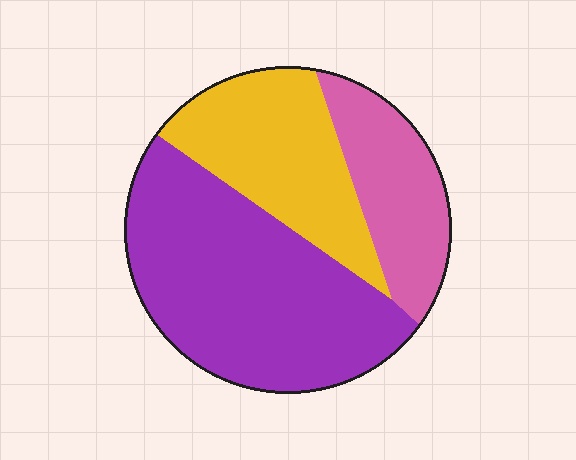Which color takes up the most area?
Purple, at roughly 50%.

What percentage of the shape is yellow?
Yellow covers 28% of the shape.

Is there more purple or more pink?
Purple.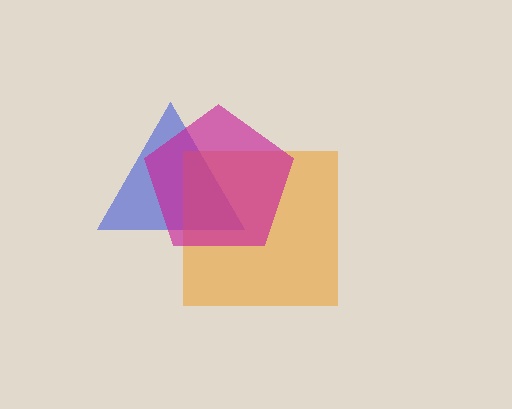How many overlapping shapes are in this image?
There are 3 overlapping shapes in the image.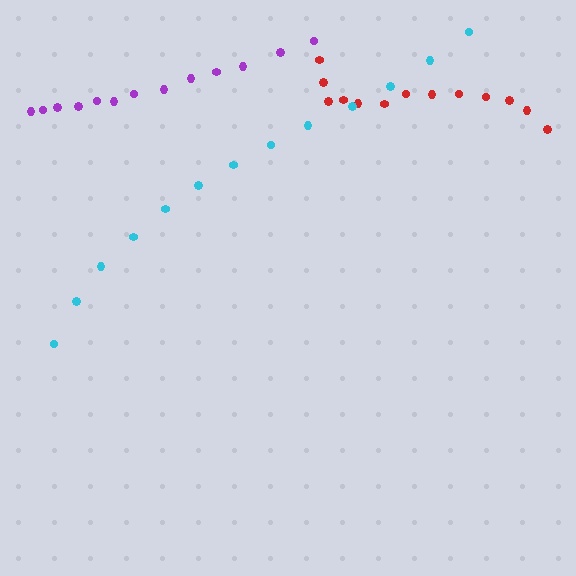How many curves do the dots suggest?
There are 3 distinct paths.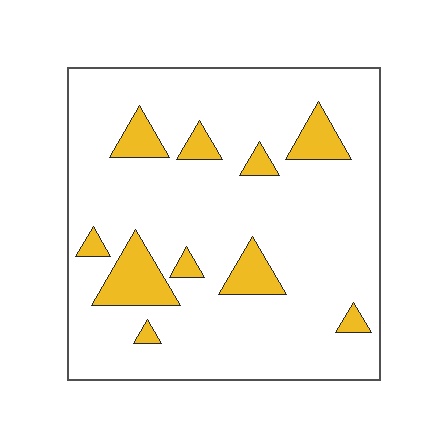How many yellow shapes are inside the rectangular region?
10.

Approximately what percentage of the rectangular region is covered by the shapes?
Approximately 15%.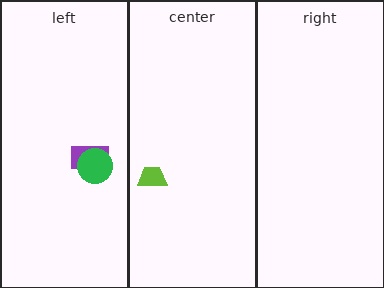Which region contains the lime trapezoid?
The center region.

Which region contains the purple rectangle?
The left region.